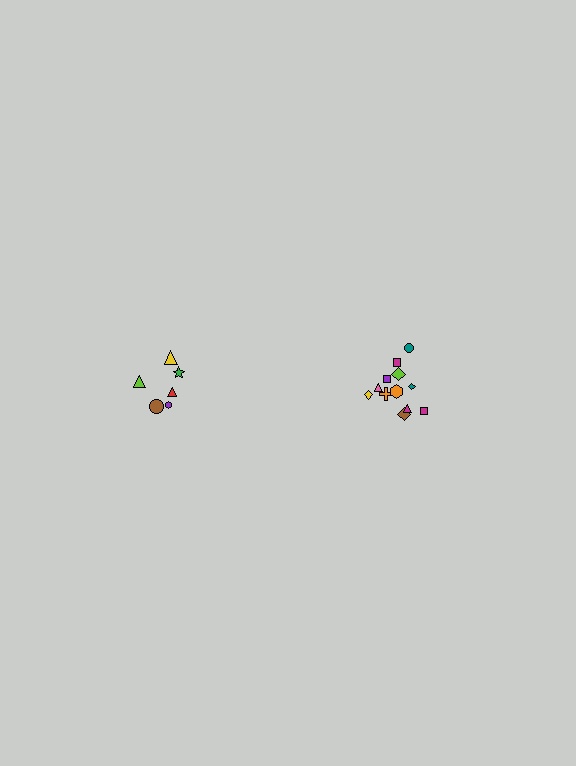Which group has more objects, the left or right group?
The right group.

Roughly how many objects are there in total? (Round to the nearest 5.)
Roughly 20 objects in total.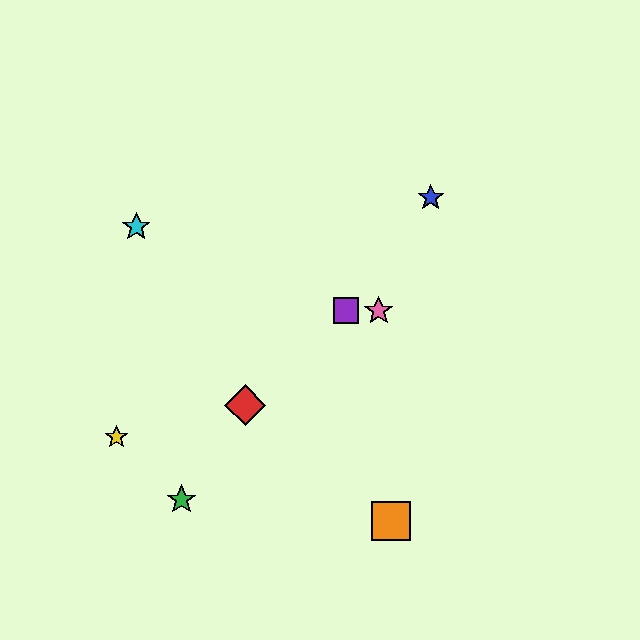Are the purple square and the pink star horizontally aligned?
Yes, both are at y≈311.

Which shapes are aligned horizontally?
The purple square, the pink star are aligned horizontally.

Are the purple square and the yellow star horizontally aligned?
No, the purple square is at y≈311 and the yellow star is at y≈437.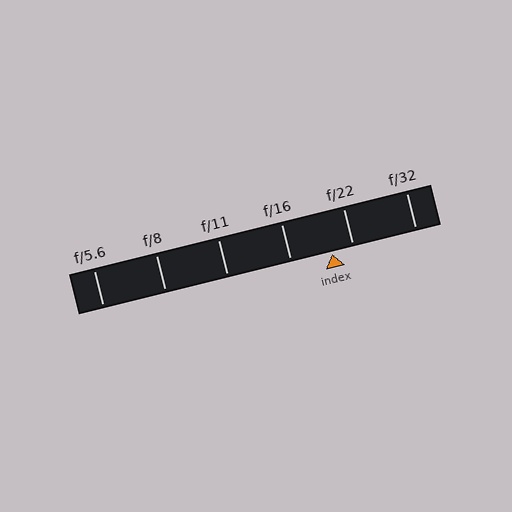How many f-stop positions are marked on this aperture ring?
There are 6 f-stop positions marked.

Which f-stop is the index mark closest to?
The index mark is closest to f/22.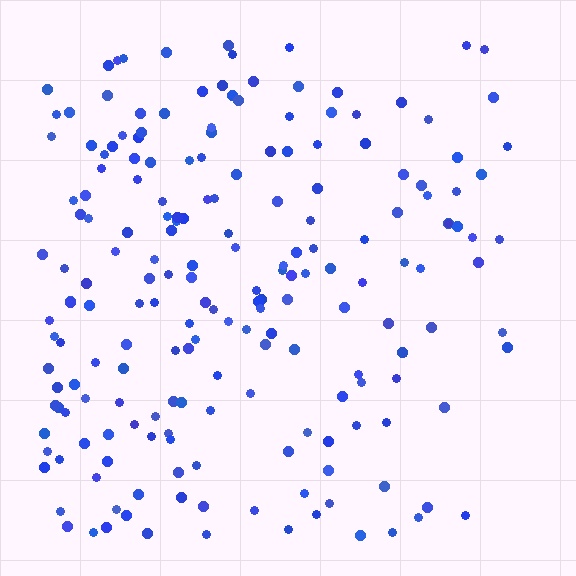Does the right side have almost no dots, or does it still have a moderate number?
Still a moderate number, just noticeably fewer than the left.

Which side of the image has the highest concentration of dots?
The left.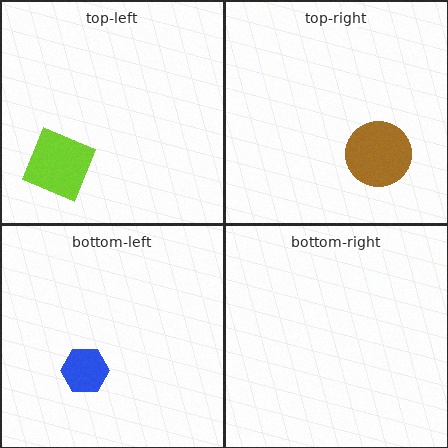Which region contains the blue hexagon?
The bottom-left region.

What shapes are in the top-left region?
The lime square.